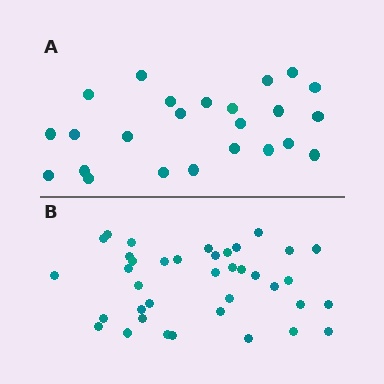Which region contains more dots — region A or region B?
Region B (the bottom region) has more dots.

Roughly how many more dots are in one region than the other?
Region B has approximately 15 more dots than region A.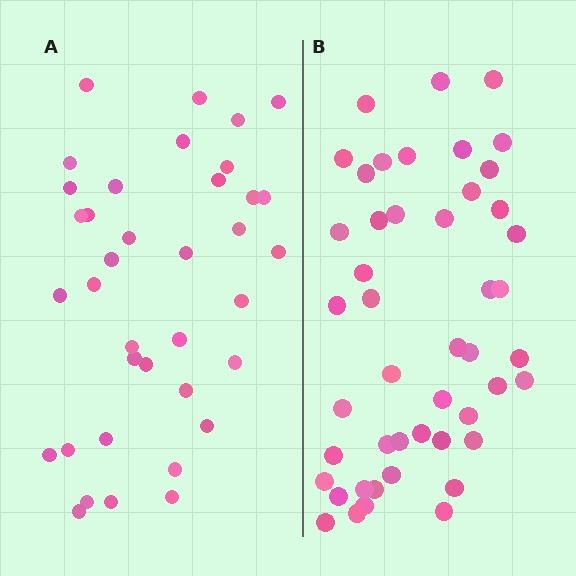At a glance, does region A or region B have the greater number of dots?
Region B (the right region) has more dots.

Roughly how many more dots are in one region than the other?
Region B has roughly 10 or so more dots than region A.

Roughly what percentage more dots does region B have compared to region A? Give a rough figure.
About 25% more.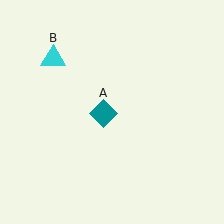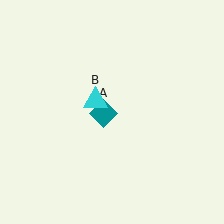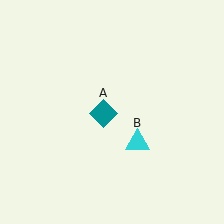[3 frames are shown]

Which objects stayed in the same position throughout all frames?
Teal diamond (object A) remained stationary.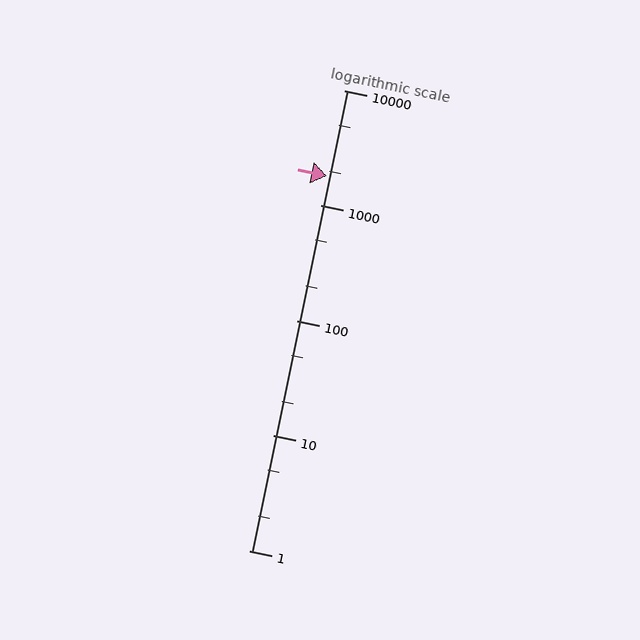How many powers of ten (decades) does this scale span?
The scale spans 4 decades, from 1 to 10000.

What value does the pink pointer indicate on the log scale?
The pointer indicates approximately 1800.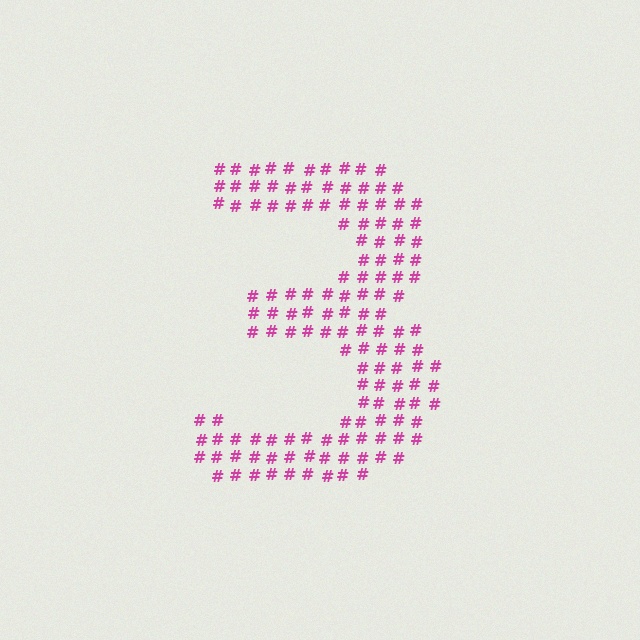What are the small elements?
The small elements are hash symbols.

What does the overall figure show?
The overall figure shows the digit 3.